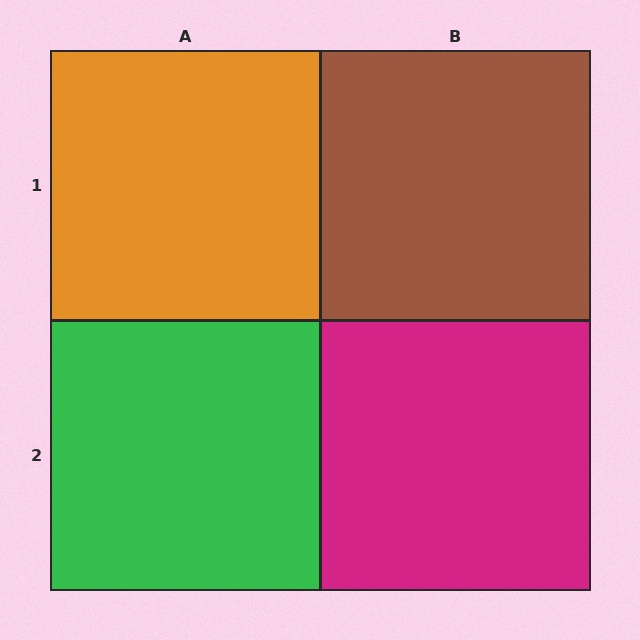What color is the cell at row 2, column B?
Magenta.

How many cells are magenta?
1 cell is magenta.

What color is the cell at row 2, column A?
Green.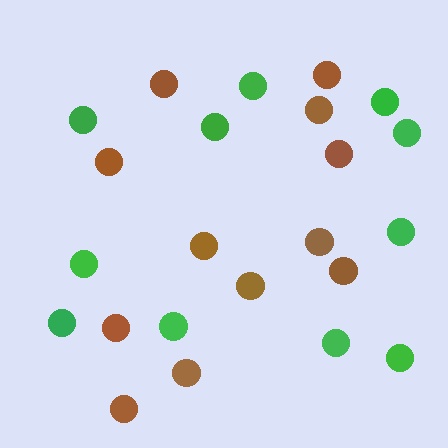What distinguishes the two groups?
There are 2 groups: one group of green circles (11) and one group of brown circles (12).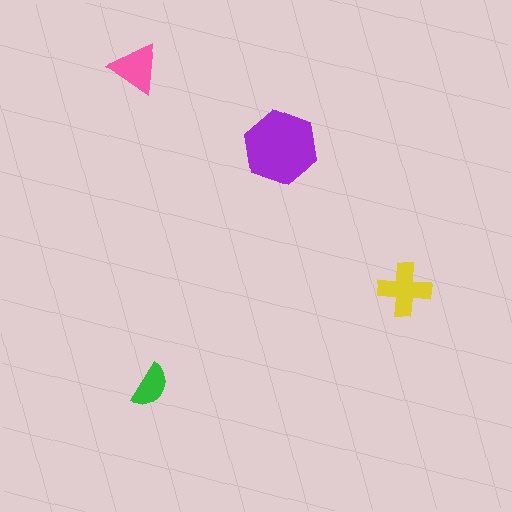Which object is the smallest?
The green semicircle.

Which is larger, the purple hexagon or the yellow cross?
The purple hexagon.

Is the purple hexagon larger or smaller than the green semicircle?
Larger.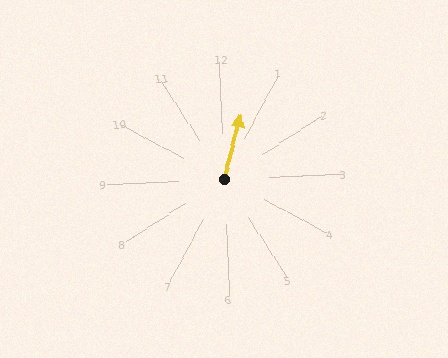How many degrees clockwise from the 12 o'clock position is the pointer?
Approximately 17 degrees.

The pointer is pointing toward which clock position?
Roughly 1 o'clock.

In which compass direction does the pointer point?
North.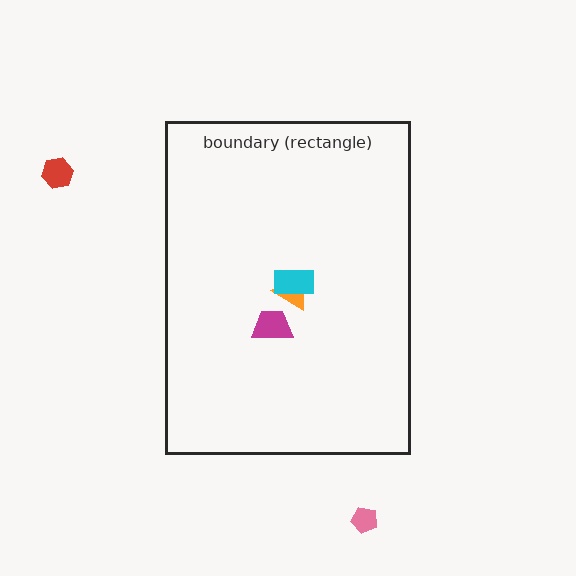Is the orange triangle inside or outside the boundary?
Inside.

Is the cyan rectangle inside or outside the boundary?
Inside.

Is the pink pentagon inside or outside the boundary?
Outside.